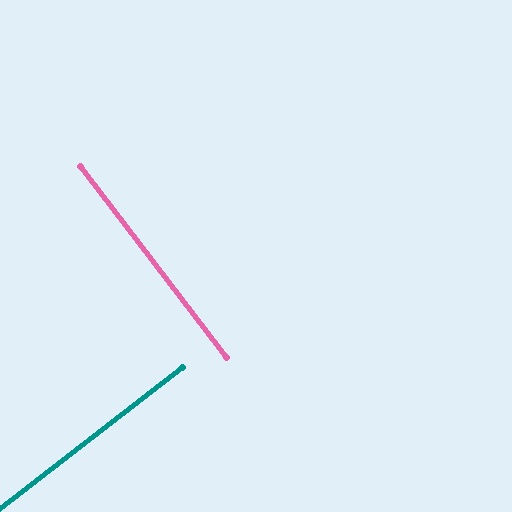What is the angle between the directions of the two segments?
Approximately 90 degrees.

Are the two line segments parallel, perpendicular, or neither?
Perpendicular — they meet at approximately 90°.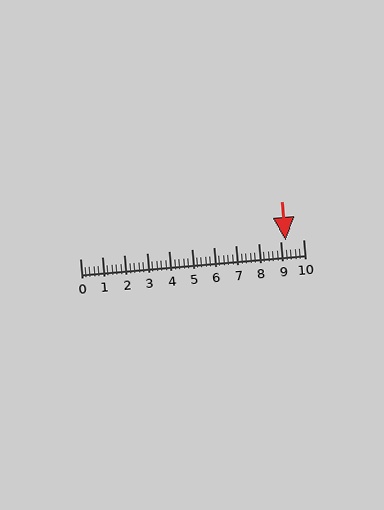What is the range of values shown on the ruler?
The ruler shows values from 0 to 10.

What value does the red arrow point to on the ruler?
The red arrow points to approximately 9.2.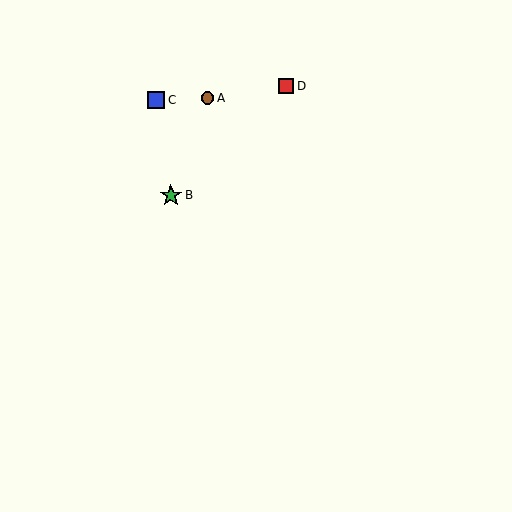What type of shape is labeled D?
Shape D is a red square.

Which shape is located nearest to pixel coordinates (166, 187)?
The green star (labeled B) at (171, 195) is nearest to that location.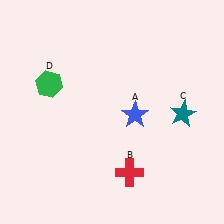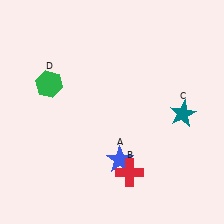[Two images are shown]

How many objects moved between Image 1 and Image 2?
1 object moved between the two images.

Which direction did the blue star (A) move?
The blue star (A) moved down.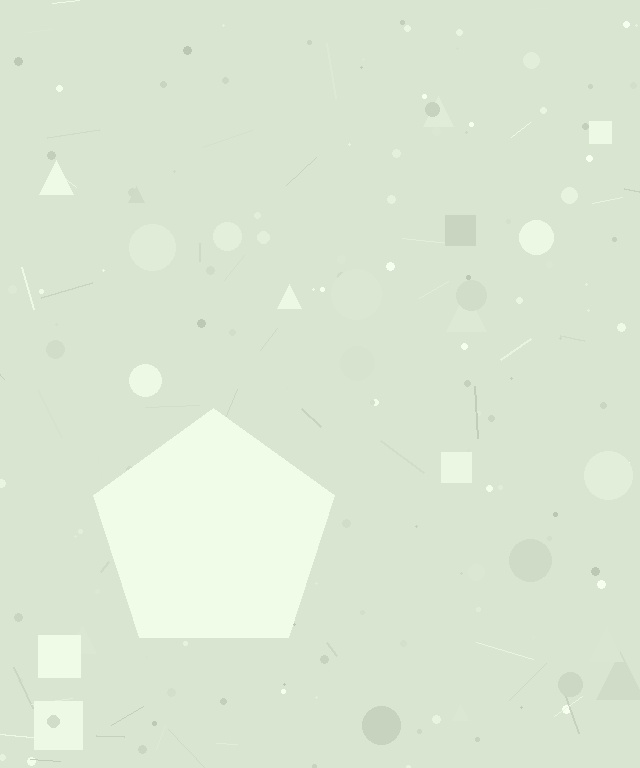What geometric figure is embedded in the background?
A pentagon is embedded in the background.